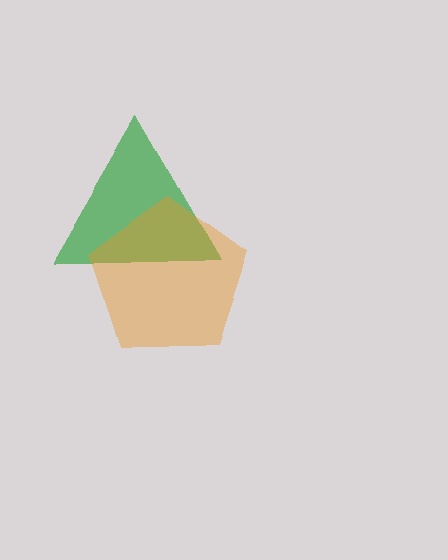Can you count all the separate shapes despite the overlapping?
Yes, there are 2 separate shapes.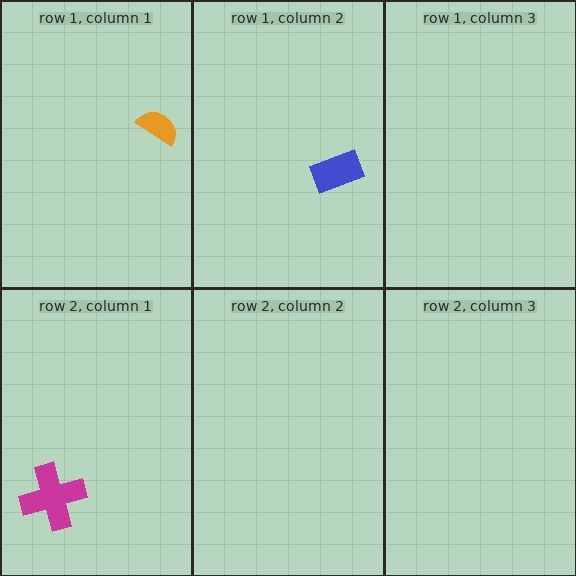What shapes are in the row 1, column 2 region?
The blue rectangle.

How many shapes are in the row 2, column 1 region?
1.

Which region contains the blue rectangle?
The row 1, column 2 region.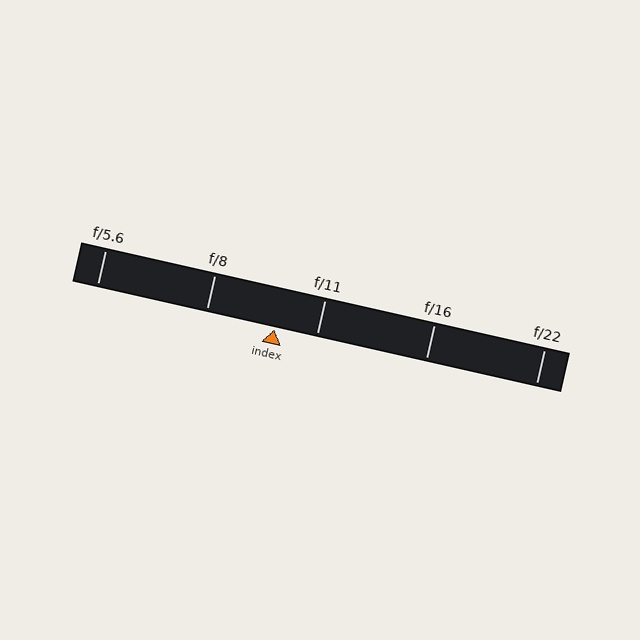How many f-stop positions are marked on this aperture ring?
There are 5 f-stop positions marked.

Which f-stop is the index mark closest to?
The index mark is closest to f/11.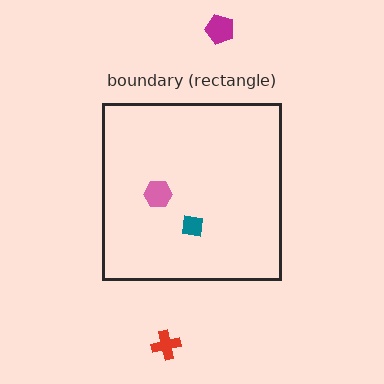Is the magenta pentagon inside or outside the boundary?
Outside.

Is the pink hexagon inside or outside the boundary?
Inside.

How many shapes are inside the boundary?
2 inside, 2 outside.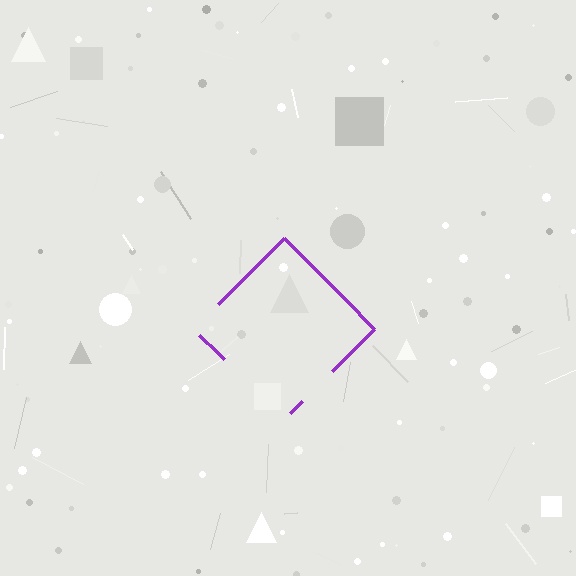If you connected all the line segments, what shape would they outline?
They would outline a diamond.